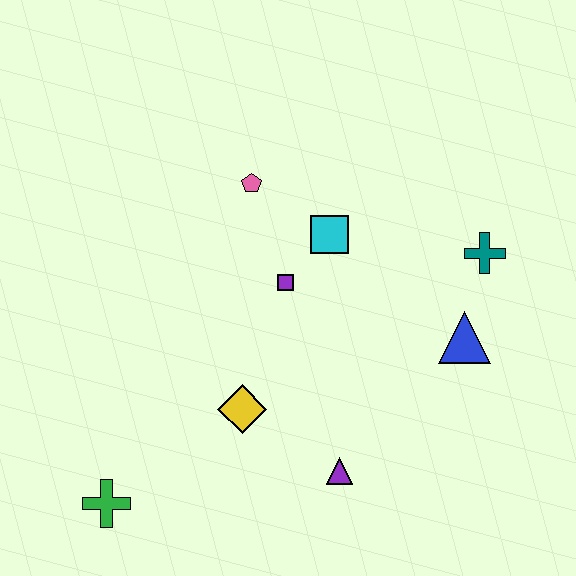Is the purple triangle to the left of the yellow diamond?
No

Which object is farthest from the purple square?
The green cross is farthest from the purple square.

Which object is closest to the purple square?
The cyan square is closest to the purple square.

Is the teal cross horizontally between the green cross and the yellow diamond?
No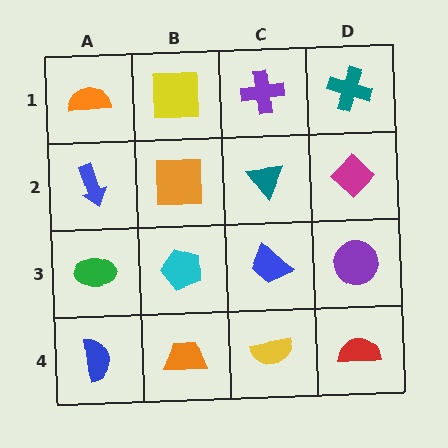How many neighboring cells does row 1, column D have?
2.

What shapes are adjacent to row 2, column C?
A purple cross (row 1, column C), a blue trapezoid (row 3, column C), an orange square (row 2, column B), a magenta diamond (row 2, column D).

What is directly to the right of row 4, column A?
An orange trapezoid.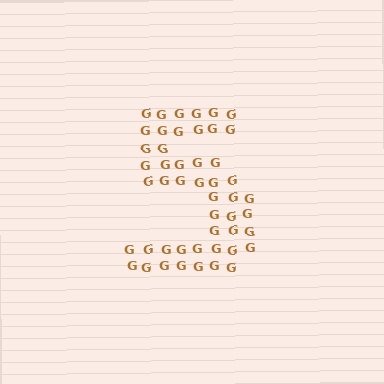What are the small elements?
The small elements are letter G's.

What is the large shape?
The large shape is the digit 5.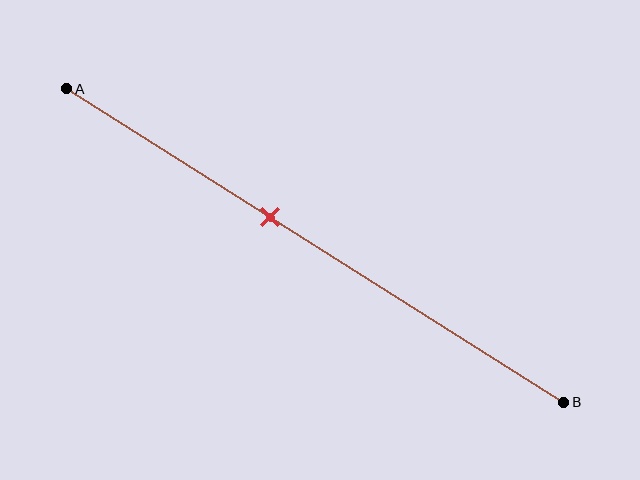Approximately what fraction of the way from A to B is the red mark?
The red mark is approximately 40% of the way from A to B.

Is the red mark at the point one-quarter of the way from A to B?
No, the mark is at about 40% from A, not at the 25% one-quarter point.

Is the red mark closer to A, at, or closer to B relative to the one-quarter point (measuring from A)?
The red mark is closer to point B than the one-quarter point of segment AB.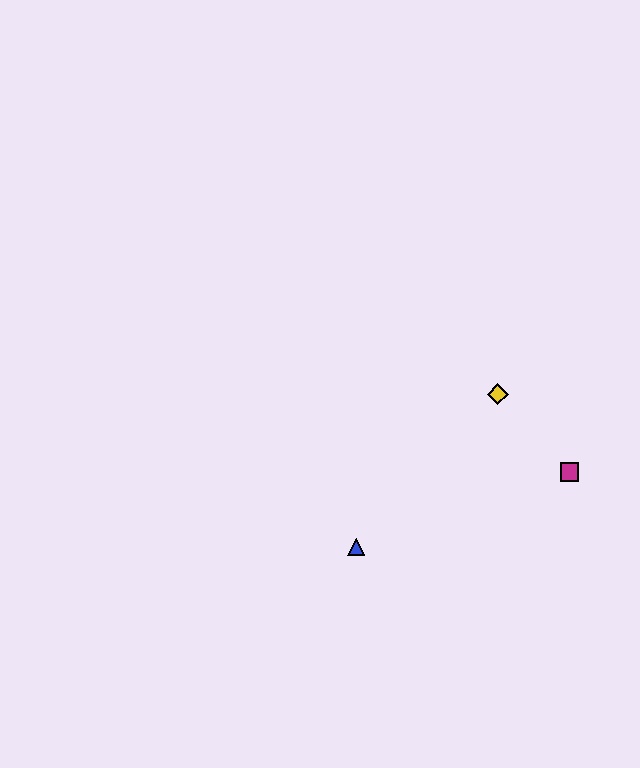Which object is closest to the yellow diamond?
The magenta square is closest to the yellow diamond.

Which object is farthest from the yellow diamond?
The blue triangle is farthest from the yellow diamond.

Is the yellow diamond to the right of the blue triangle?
Yes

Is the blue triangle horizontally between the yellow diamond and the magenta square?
No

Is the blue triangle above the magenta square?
No